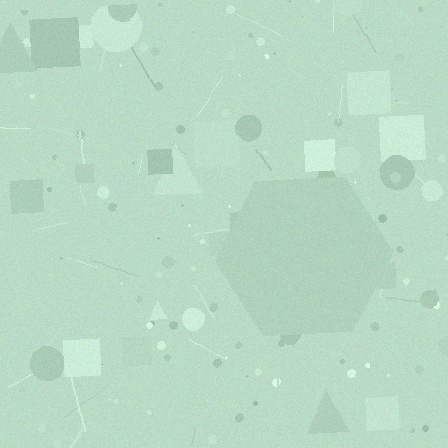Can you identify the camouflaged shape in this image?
The camouflaged shape is a hexagon.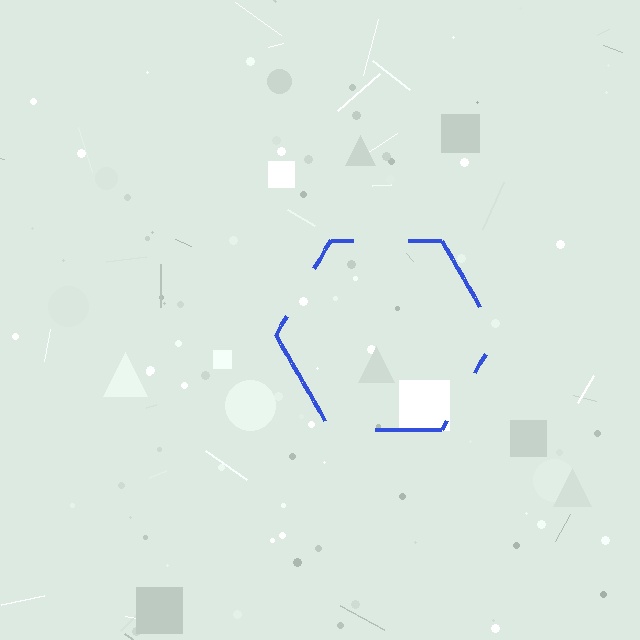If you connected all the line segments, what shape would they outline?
They would outline a hexagon.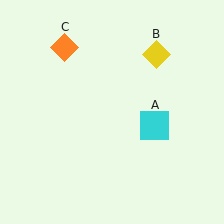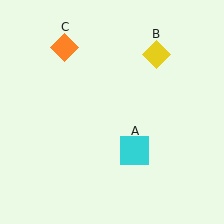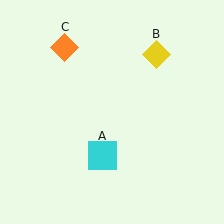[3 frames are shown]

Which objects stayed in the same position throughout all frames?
Yellow diamond (object B) and orange diamond (object C) remained stationary.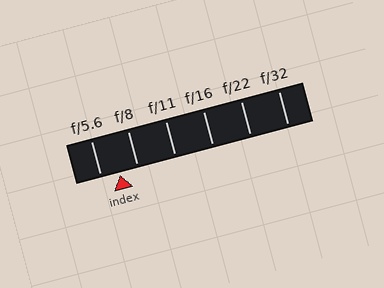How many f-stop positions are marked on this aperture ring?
There are 6 f-stop positions marked.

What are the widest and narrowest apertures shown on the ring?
The widest aperture shown is f/5.6 and the narrowest is f/32.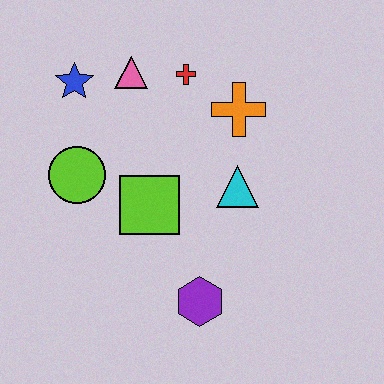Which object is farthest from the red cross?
The purple hexagon is farthest from the red cross.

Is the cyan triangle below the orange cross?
Yes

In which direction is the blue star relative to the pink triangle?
The blue star is to the left of the pink triangle.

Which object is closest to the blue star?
The pink triangle is closest to the blue star.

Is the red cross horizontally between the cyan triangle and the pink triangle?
Yes